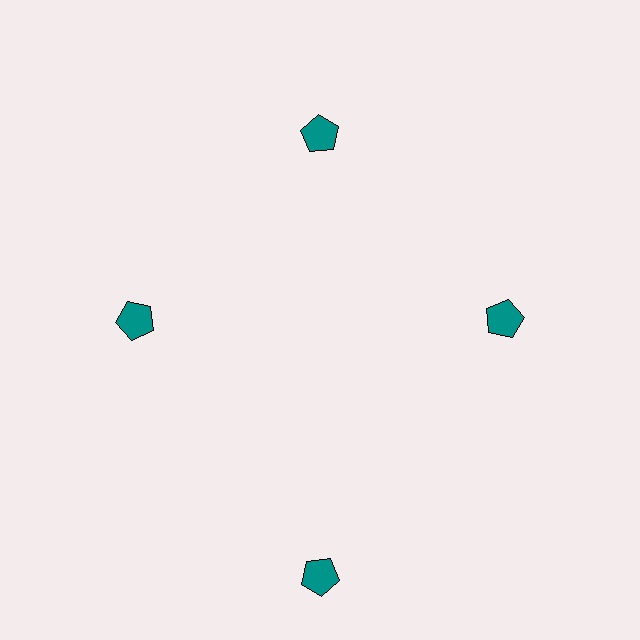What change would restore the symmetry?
The symmetry would be restored by moving it inward, back onto the ring so that all 4 pentagons sit at equal angles and equal distance from the center.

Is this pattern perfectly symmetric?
No. The 4 teal pentagons are arranged in a ring, but one element near the 6 o'clock position is pushed outward from the center, breaking the 4-fold rotational symmetry.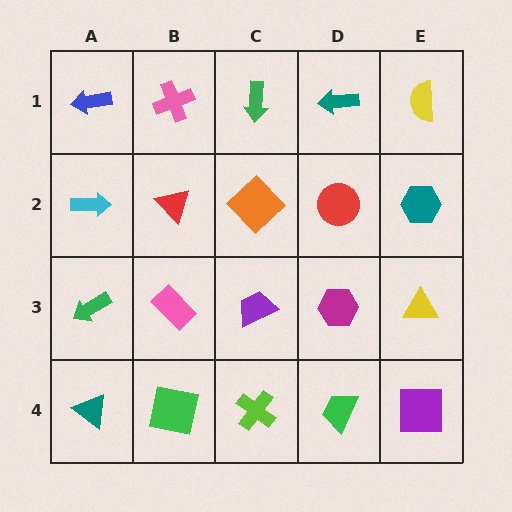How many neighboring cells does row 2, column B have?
4.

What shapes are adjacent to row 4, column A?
A green arrow (row 3, column A), a green square (row 4, column B).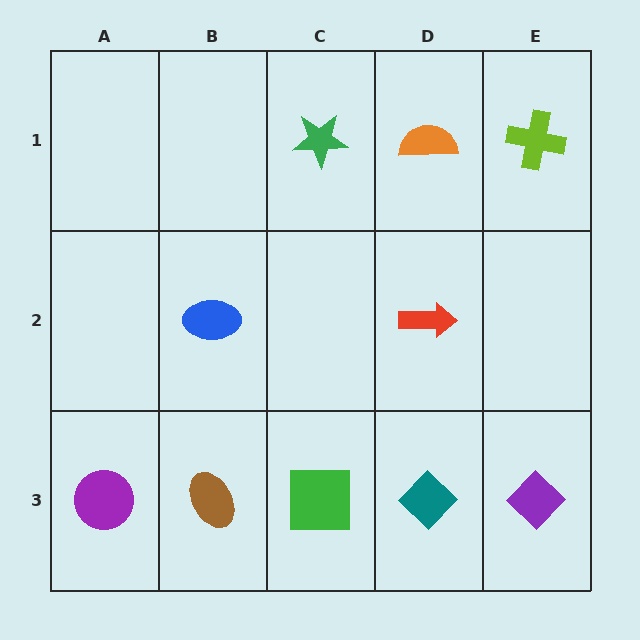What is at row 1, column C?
A green star.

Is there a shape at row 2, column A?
No, that cell is empty.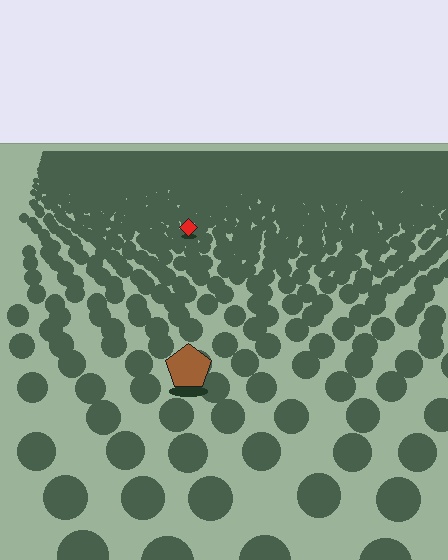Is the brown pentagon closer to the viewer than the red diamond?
Yes. The brown pentagon is closer — you can tell from the texture gradient: the ground texture is coarser near it.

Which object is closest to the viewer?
The brown pentagon is closest. The texture marks near it are larger and more spread out.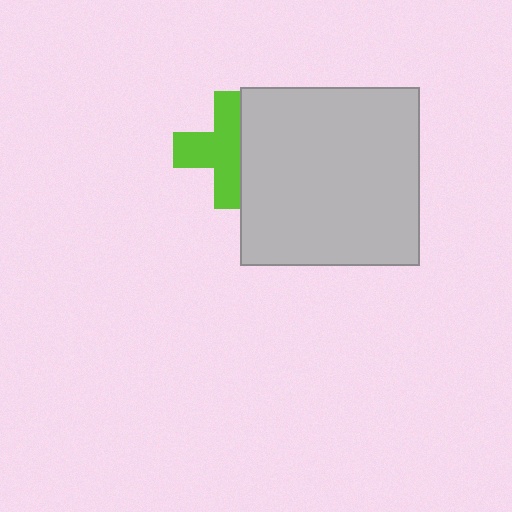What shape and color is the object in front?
The object in front is a light gray square.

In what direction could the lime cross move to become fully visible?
The lime cross could move left. That would shift it out from behind the light gray square entirely.